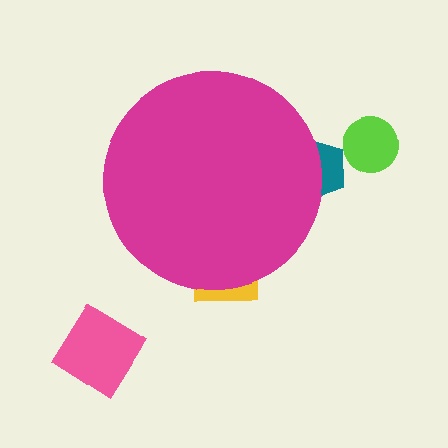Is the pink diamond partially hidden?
No, the pink diamond is fully visible.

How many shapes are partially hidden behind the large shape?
2 shapes are partially hidden.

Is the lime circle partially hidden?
No, the lime circle is fully visible.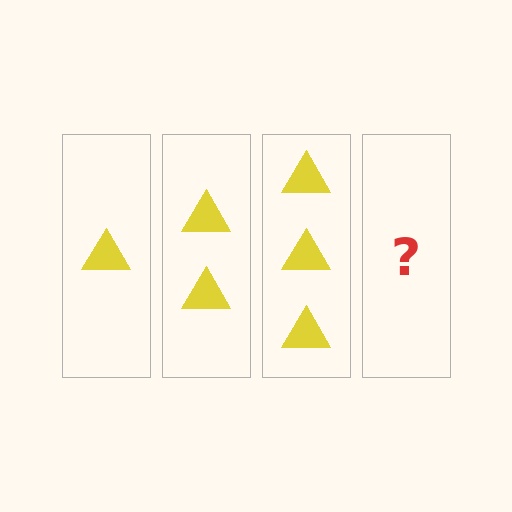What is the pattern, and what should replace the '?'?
The pattern is that each step adds one more triangle. The '?' should be 4 triangles.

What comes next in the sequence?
The next element should be 4 triangles.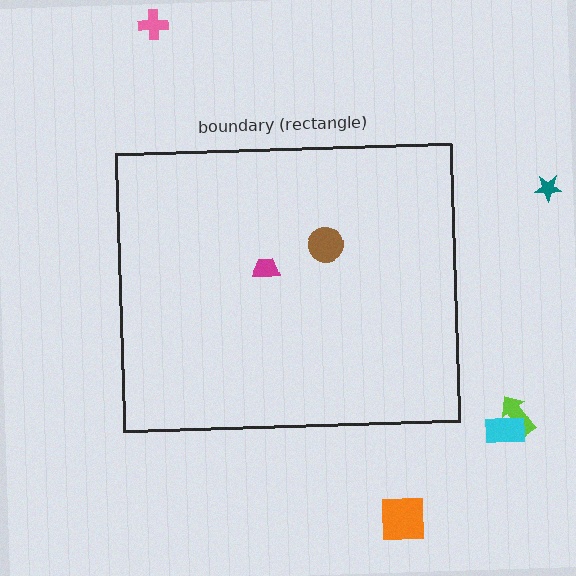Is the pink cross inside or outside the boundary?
Outside.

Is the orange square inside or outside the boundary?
Outside.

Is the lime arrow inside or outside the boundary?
Outside.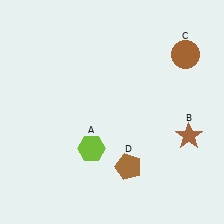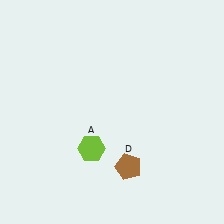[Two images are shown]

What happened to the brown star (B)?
The brown star (B) was removed in Image 2. It was in the bottom-right area of Image 1.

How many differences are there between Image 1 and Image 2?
There are 2 differences between the two images.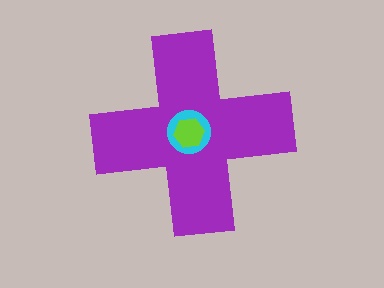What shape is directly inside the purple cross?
The cyan circle.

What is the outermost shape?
The purple cross.